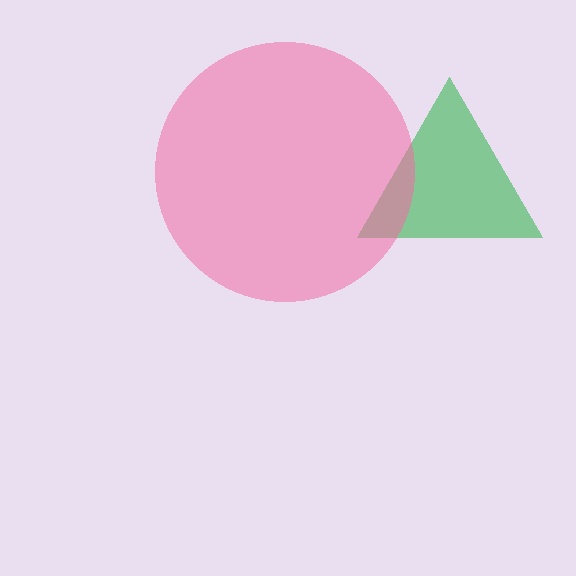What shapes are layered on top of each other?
The layered shapes are: a green triangle, a pink circle.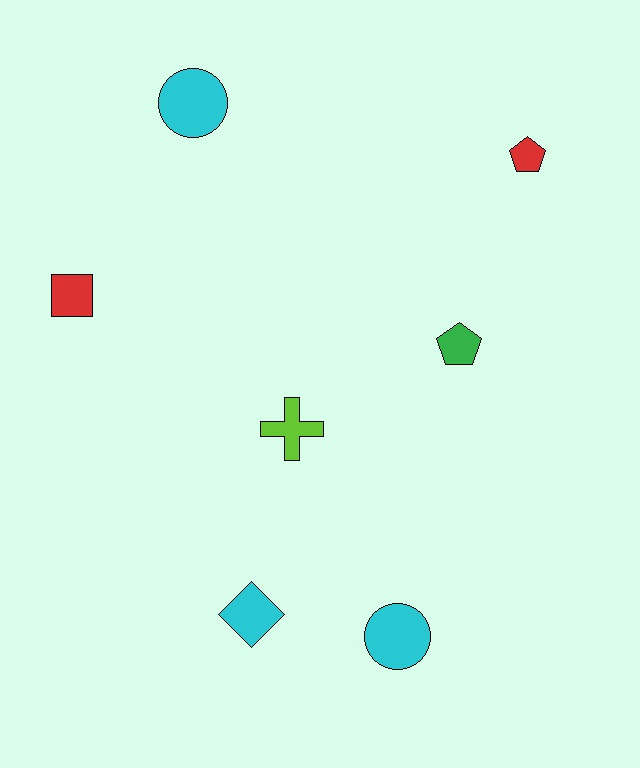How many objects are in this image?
There are 7 objects.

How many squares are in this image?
There is 1 square.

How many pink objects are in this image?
There are no pink objects.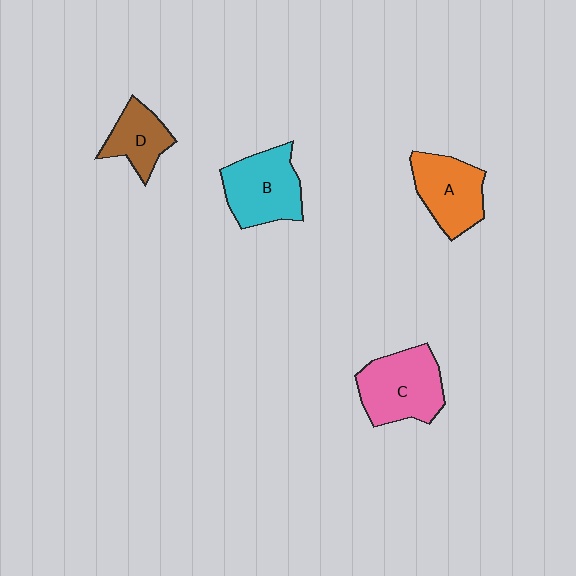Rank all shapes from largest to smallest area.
From largest to smallest: C (pink), B (cyan), A (orange), D (brown).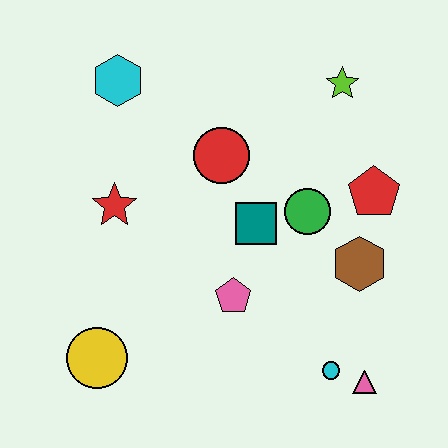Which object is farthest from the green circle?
The yellow circle is farthest from the green circle.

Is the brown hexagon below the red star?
Yes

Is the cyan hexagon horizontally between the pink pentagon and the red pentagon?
No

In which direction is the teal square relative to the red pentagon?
The teal square is to the left of the red pentagon.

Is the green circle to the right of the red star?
Yes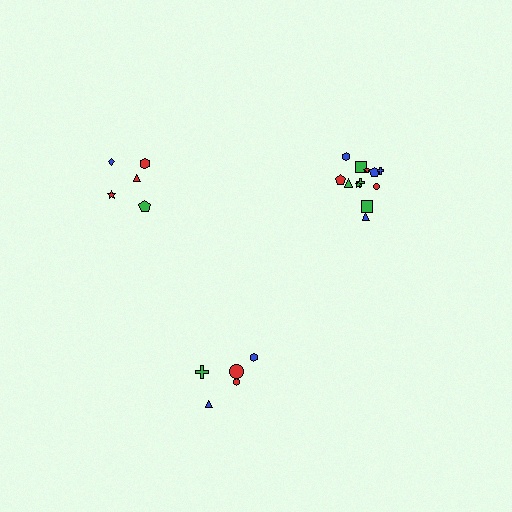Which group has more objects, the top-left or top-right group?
The top-right group.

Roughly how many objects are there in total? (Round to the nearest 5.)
Roughly 20 objects in total.